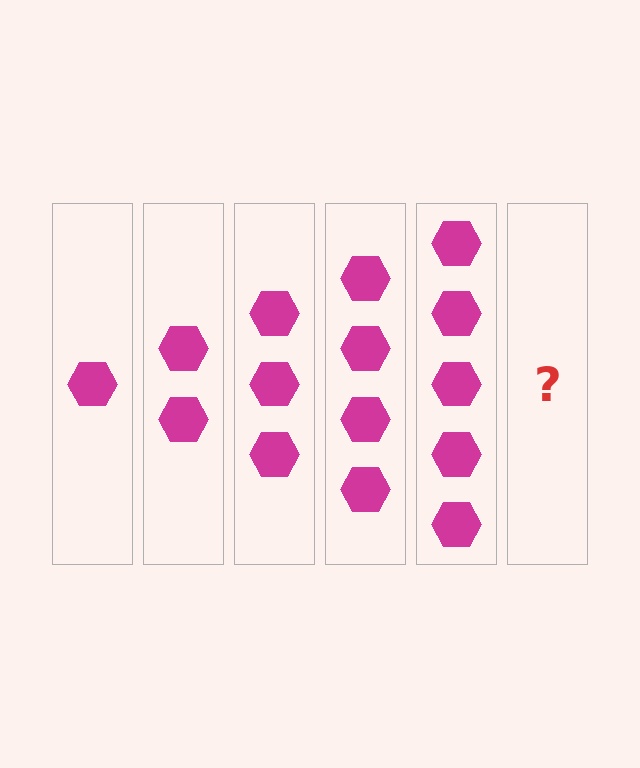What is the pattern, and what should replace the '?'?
The pattern is that each step adds one more hexagon. The '?' should be 6 hexagons.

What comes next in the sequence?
The next element should be 6 hexagons.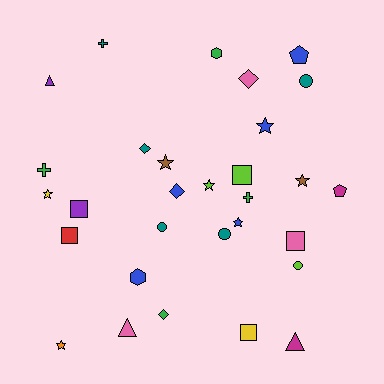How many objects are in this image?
There are 30 objects.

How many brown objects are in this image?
There are 2 brown objects.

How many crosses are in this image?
There are 3 crosses.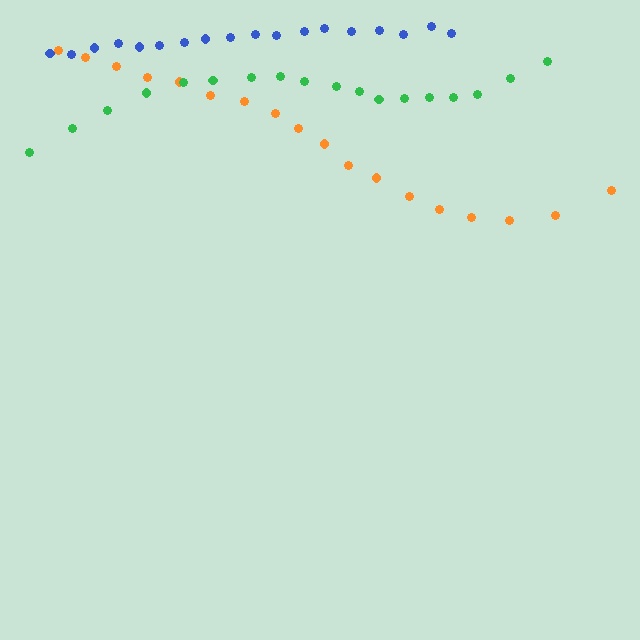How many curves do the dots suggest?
There are 3 distinct paths.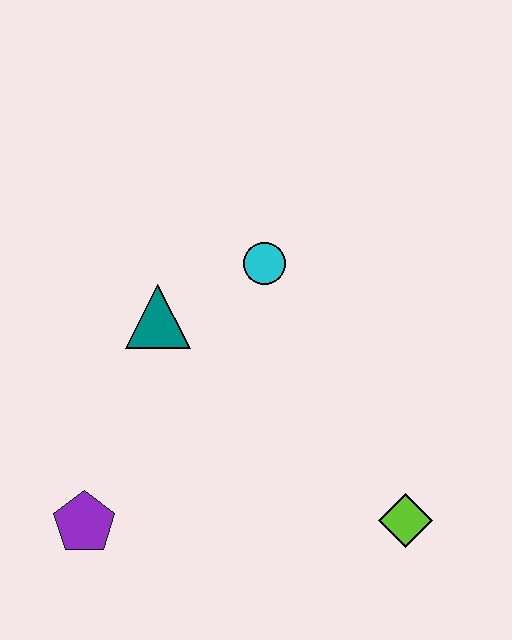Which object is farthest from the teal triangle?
The lime diamond is farthest from the teal triangle.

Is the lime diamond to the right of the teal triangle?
Yes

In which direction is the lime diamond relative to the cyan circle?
The lime diamond is below the cyan circle.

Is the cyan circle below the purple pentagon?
No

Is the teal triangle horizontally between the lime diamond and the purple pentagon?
Yes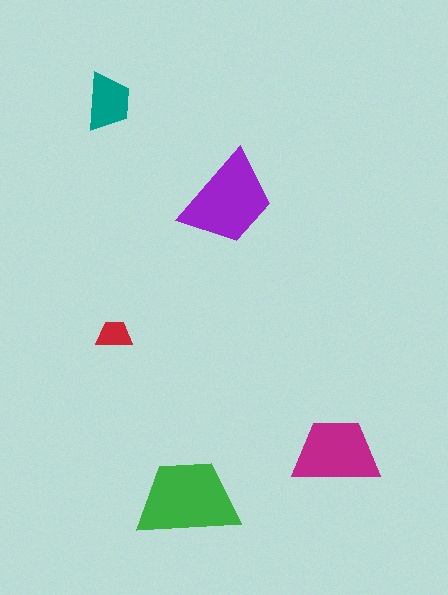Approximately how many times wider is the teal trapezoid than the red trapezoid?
About 1.5 times wider.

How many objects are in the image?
There are 5 objects in the image.